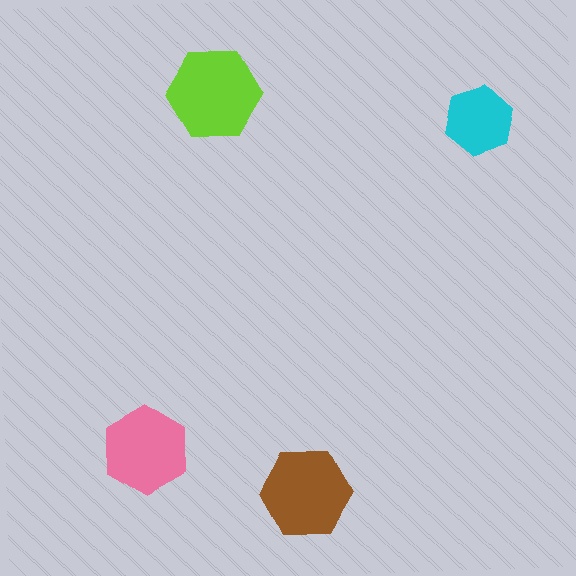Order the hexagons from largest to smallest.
the lime one, the brown one, the pink one, the cyan one.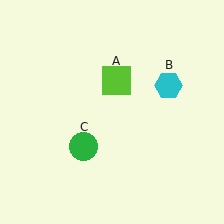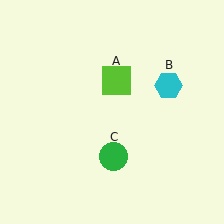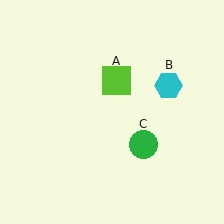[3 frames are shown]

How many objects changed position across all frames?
1 object changed position: green circle (object C).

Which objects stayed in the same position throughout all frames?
Lime square (object A) and cyan hexagon (object B) remained stationary.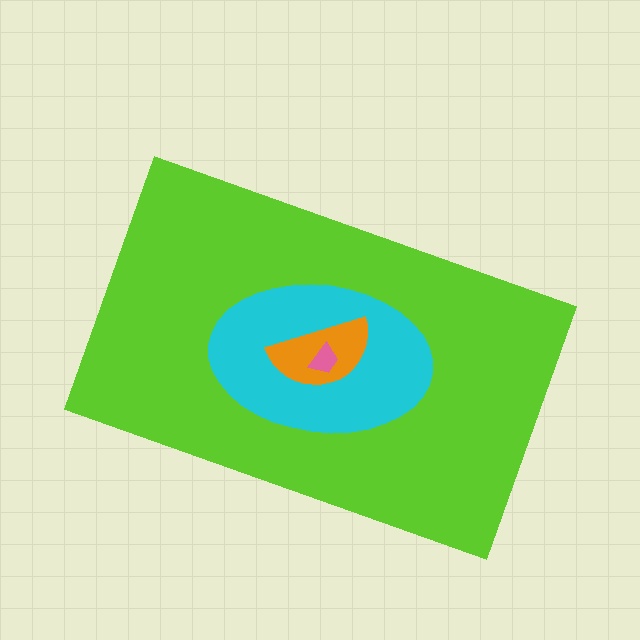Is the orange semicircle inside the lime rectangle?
Yes.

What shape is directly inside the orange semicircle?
The pink trapezoid.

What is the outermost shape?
The lime rectangle.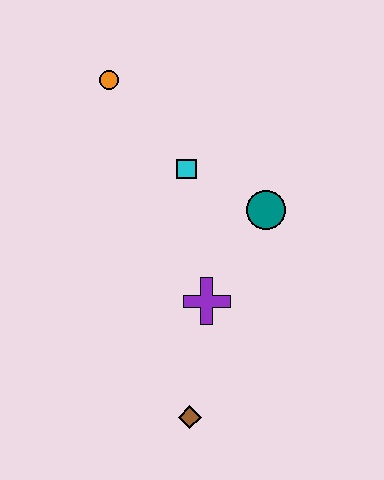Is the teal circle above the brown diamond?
Yes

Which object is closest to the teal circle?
The cyan square is closest to the teal circle.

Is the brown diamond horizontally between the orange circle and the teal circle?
Yes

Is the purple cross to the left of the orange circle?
No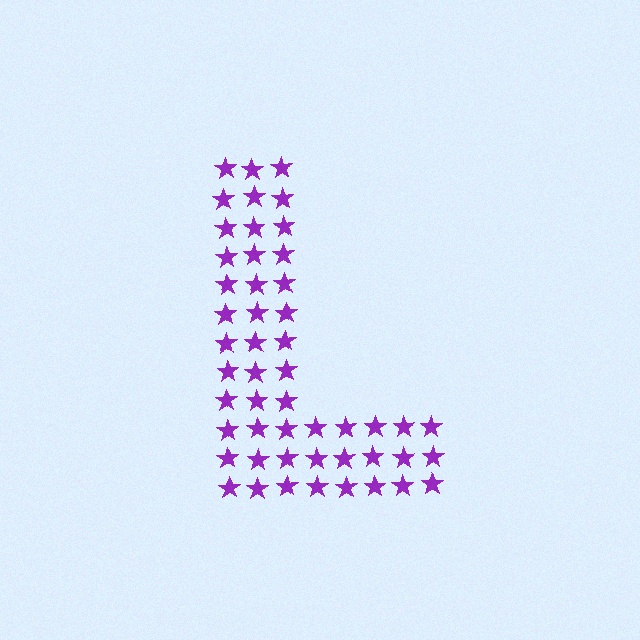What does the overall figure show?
The overall figure shows the letter L.